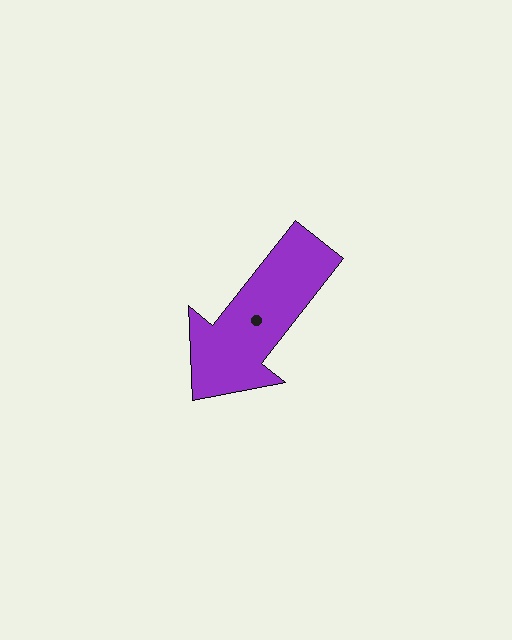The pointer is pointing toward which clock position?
Roughly 7 o'clock.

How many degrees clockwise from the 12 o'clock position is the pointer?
Approximately 218 degrees.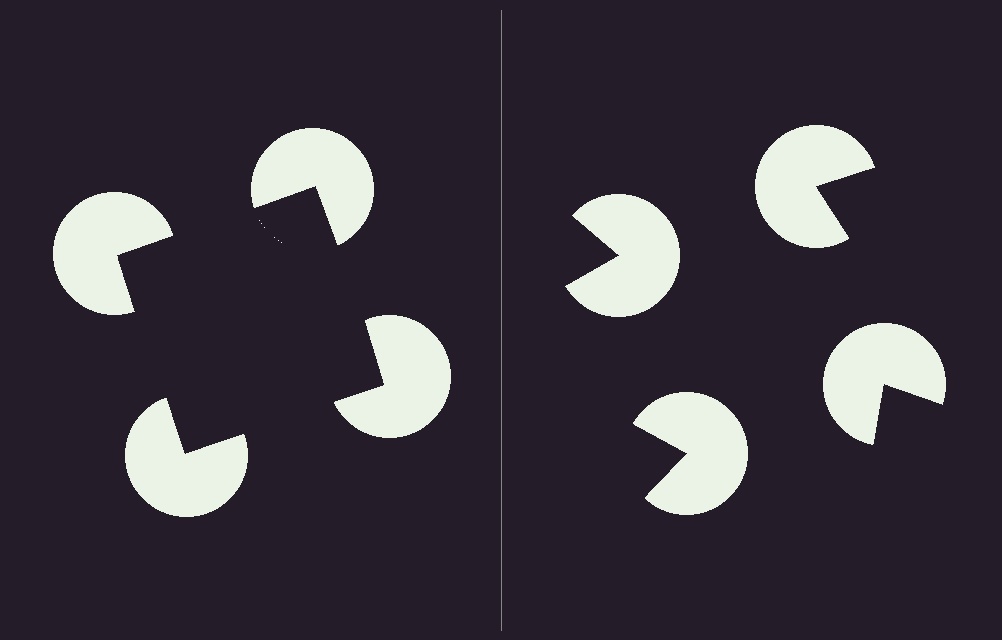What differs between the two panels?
The pac-man discs are positioned identically on both sides; only the wedge orientations differ. On the left they align to a square; on the right they are misaligned.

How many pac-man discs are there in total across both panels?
8 — 4 on each side.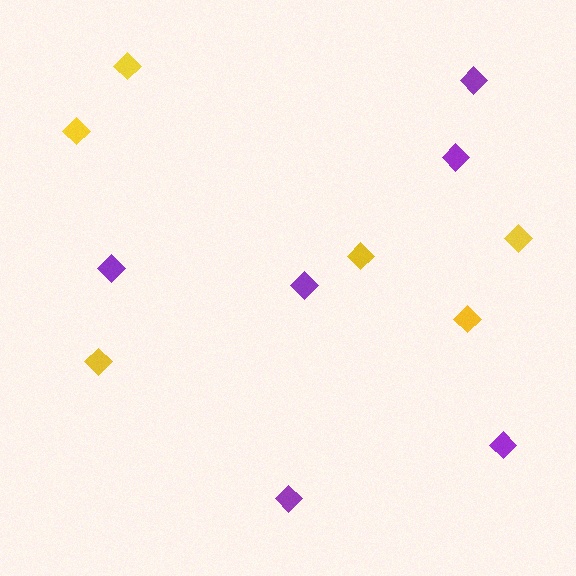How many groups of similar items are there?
There are 2 groups: one group of purple diamonds (6) and one group of yellow diamonds (6).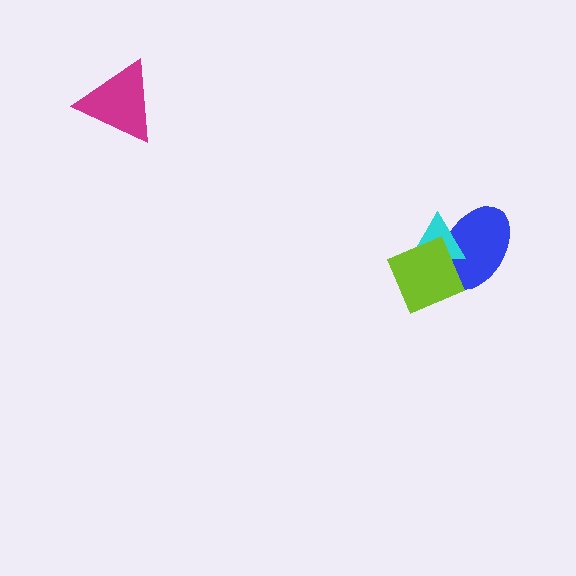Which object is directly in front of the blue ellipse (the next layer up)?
The cyan triangle is directly in front of the blue ellipse.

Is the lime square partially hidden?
No, no other shape covers it.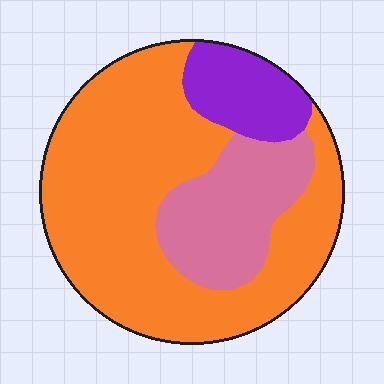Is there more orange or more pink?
Orange.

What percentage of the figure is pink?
Pink takes up about one fifth (1/5) of the figure.